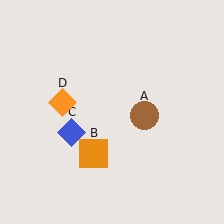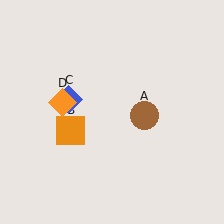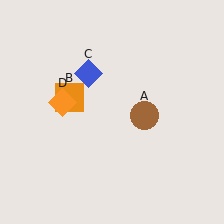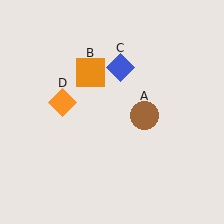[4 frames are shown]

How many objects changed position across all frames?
2 objects changed position: orange square (object B), blue diamond (object C).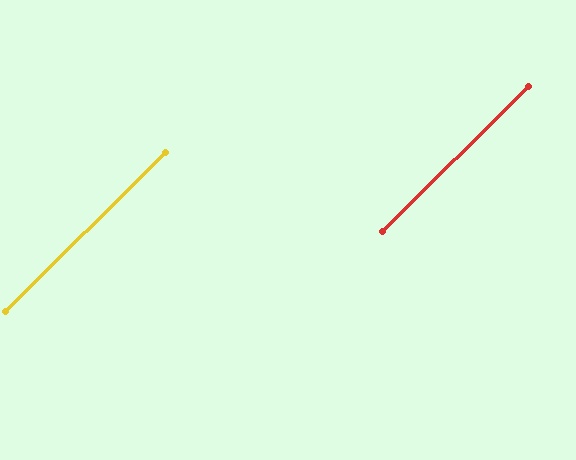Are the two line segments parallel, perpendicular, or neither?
Parallel — their directions differ by only 0.1°.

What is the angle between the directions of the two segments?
Approximately 0 degrees.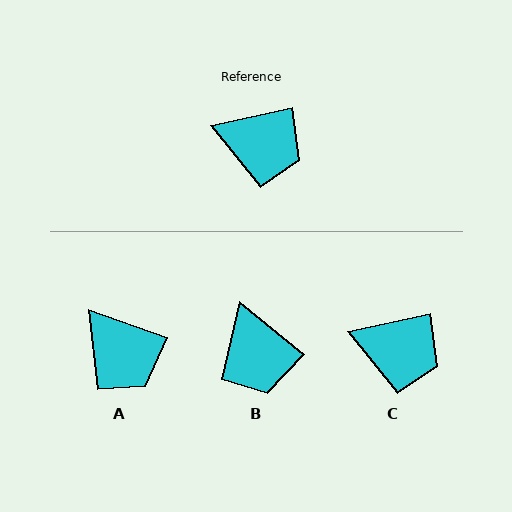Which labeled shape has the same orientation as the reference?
C.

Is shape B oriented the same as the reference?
No, it is off by about 51 degrees.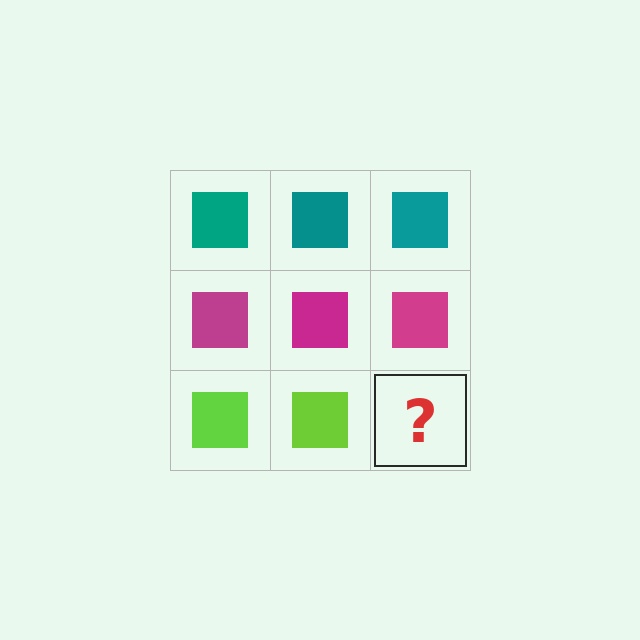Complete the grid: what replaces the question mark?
The question mark should be replaced with a lime square.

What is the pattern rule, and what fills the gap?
The rule is that each row has a consistent color. The gap should be filled with a lime square.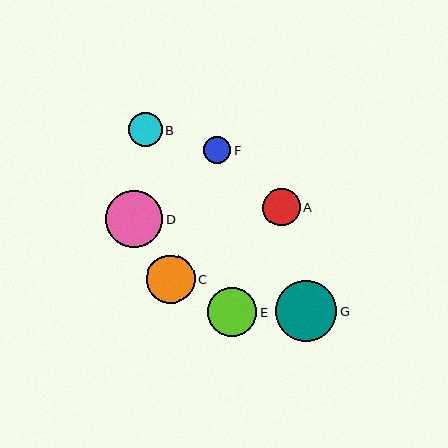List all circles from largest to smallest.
From largest to smallest: G, D, E, C, A, B, F.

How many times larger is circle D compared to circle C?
Circle D is approximately 1.2 times the size of circle C.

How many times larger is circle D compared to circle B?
Circle D is approximately 1.7 times the size of circle B.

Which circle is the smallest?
Circle F is the smallest with a size of approximately 27 pixels.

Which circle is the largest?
Circle G is the largest with a size of approximately 61 pixels.